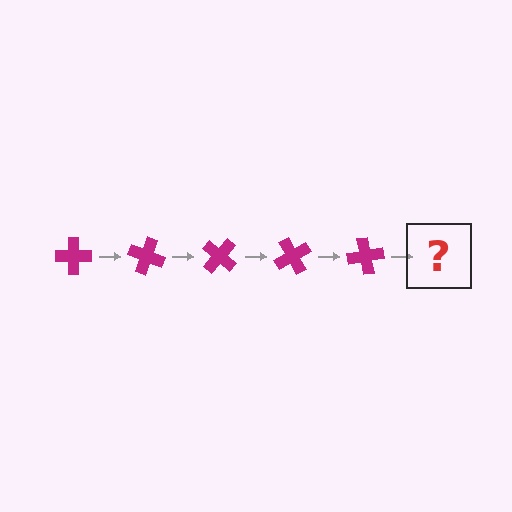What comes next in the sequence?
The next element should be a magenta cross rotated 100 degrees.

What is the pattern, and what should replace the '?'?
The pattern is that the cross rotates 20 degrees each step. The '?' should be a magenta cross rotated 100 degrees.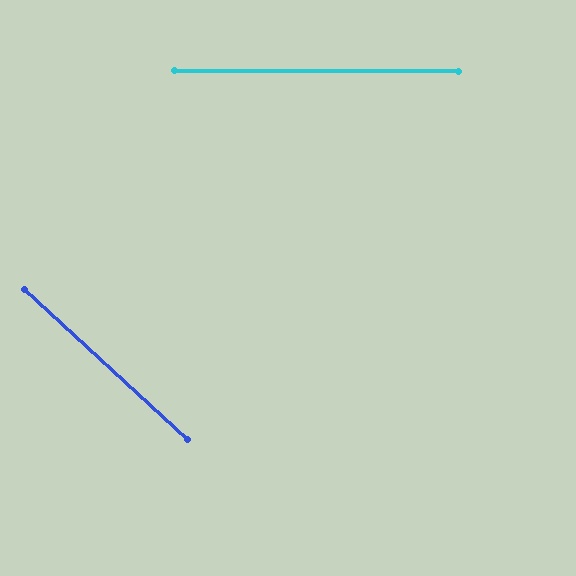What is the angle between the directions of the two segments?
Approximately 42 degrees.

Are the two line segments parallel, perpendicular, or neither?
Neither parallel nor perpendicular — they differ by about 42°.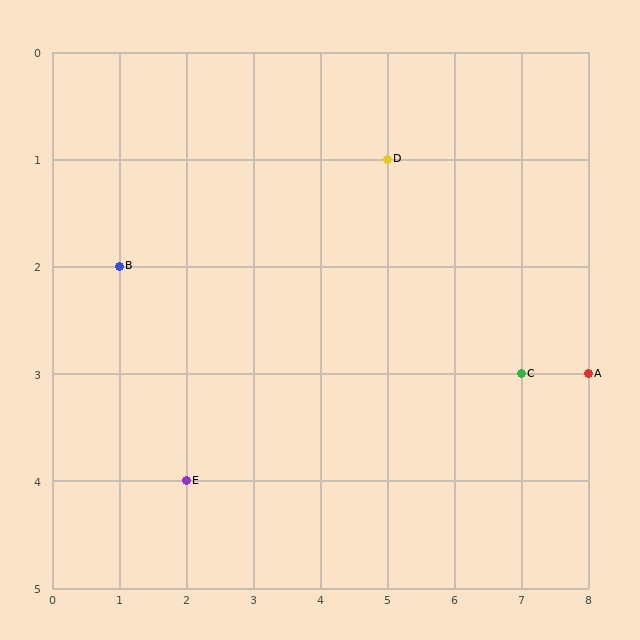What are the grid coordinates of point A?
Point A is at grid coordinates (8, 3).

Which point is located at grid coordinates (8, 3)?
Point A is at (8, 3).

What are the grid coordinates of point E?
Point E is at grid coordinates (2, 4).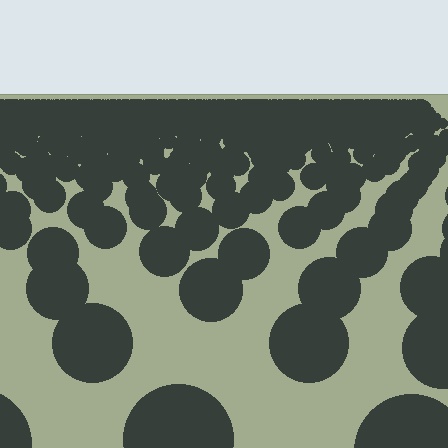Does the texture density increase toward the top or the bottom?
Density increases toward the top.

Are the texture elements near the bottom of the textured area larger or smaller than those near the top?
Larger. Near the bottom, elements are closer to the viewer and appear at a bigger on-screen size.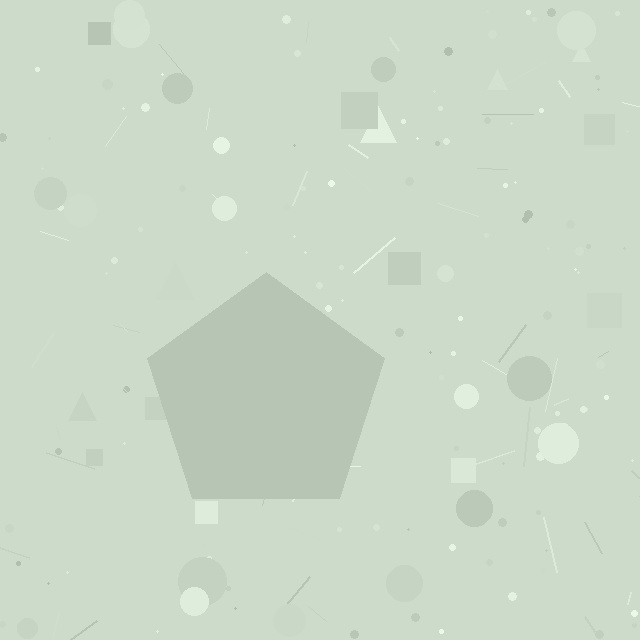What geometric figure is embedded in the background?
A pentagon is embedded in the background.